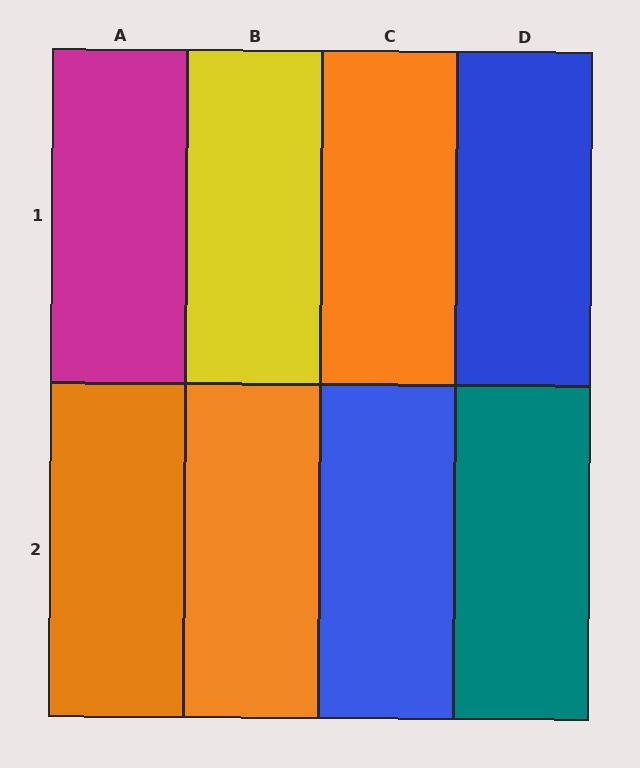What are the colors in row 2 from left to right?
Orange, orange, blue, teal.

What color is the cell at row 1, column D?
Blue.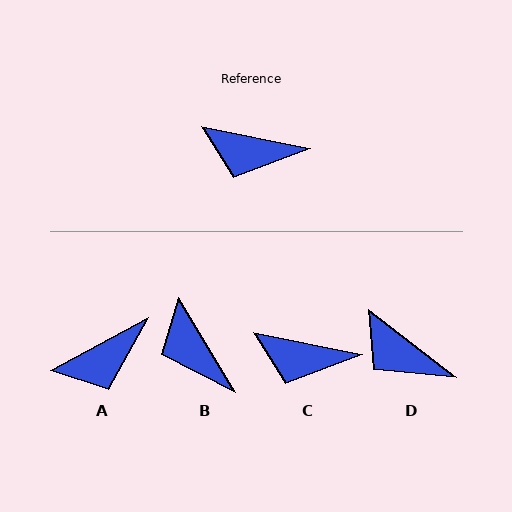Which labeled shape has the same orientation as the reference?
C.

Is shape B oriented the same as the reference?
No, it is off by about 48 degrees.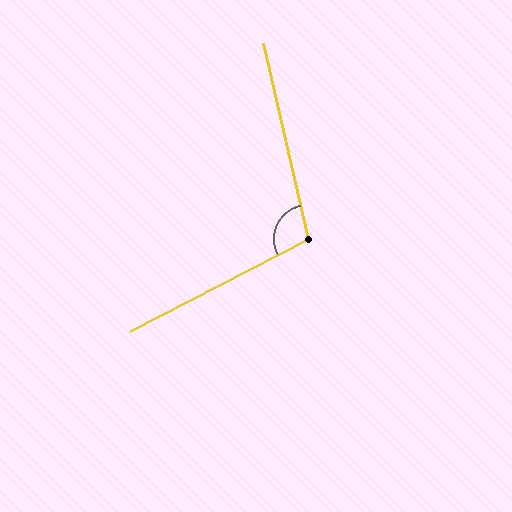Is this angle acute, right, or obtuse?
It is obtuse.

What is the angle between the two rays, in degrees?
Approximately 105 degrees.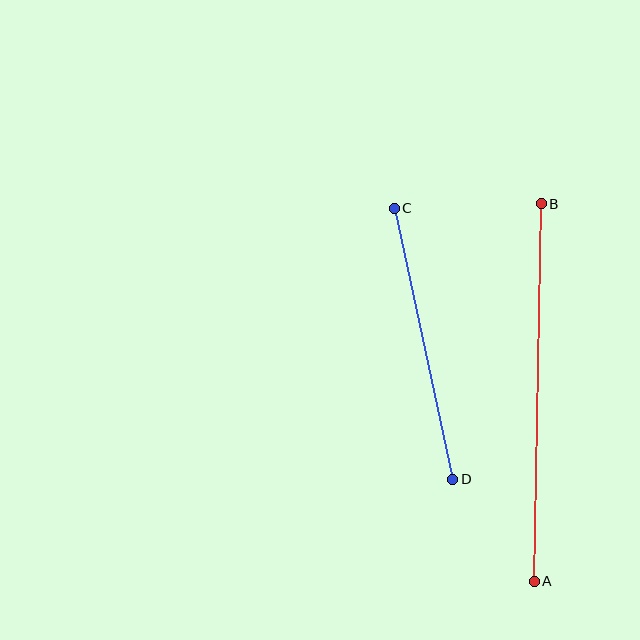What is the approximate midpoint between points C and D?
The midpoint is at approximately (423, 344) pixels.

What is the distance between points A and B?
The distance is approximately 378 pixels.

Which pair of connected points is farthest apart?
Points A and B are farthest apart.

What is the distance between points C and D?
The distance is approximately 277 pixels.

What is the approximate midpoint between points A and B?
The midpoint is at approximately (538, 392) pixels.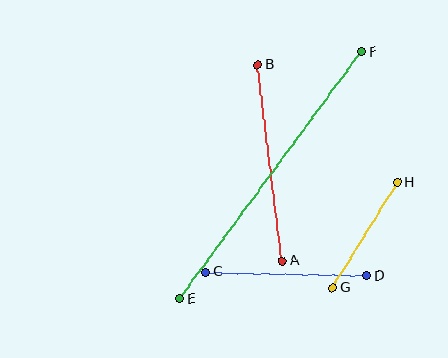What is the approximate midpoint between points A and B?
The midpoint is at approximately (270, 163) pixels.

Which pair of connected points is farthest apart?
Points E and F are farthest apart.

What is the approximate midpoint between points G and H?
The midpoint is at approximately (365, 235) pixels.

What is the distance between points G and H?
The distance is approximately 124 pixels.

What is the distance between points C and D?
The distance is approximately 161 pixels.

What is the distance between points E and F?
The distance is approximately 307 pixels.